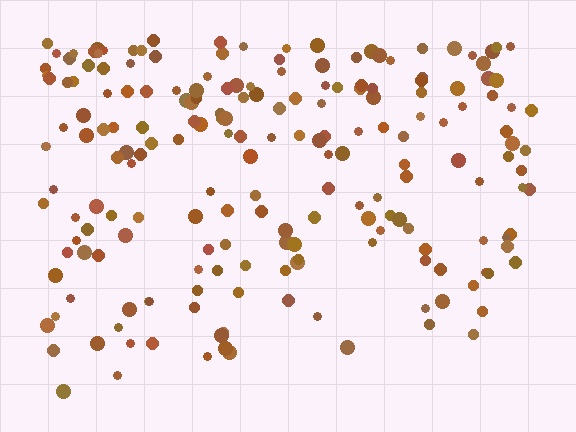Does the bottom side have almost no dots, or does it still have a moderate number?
Still a moderate number, just noticeably fewer than the top.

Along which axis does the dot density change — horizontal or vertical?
Vertical.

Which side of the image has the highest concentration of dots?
The top.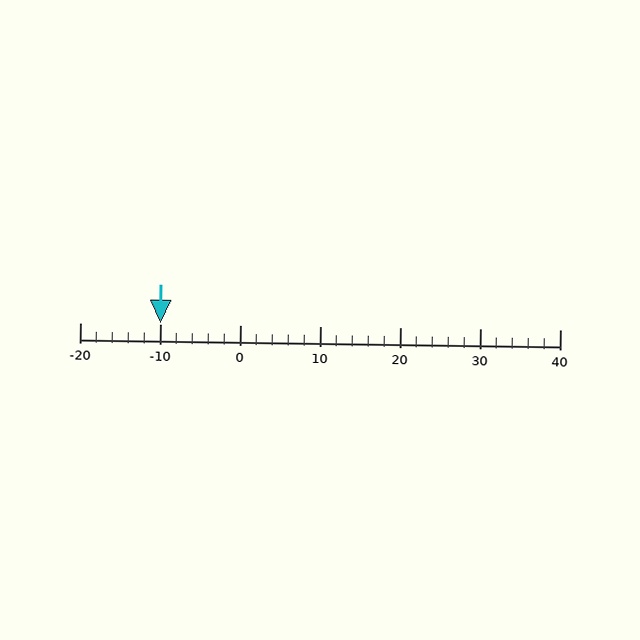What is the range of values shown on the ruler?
The ruler shows values from -20 to 40.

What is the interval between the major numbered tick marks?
The major tick marks are spaced 10 units apart.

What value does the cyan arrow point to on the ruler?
The cyan arrow points to approximately -10.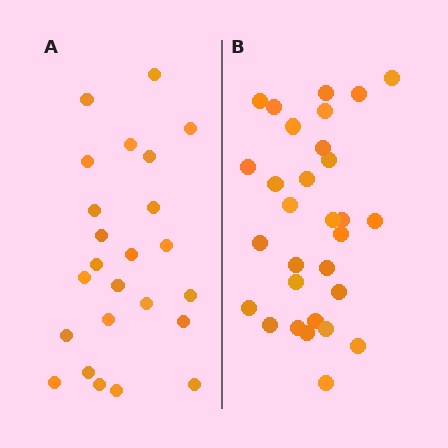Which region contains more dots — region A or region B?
Region B (the right region) has more dots.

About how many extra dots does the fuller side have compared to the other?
Region B has about 6 more dots than region A.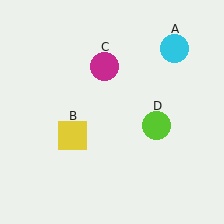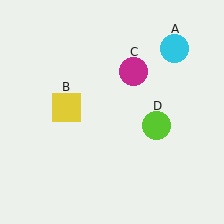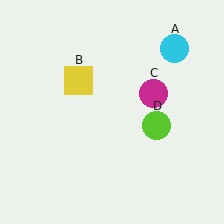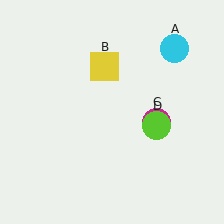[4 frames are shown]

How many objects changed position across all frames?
2 objects changed position: yellow square (object B), magenta circle (object C).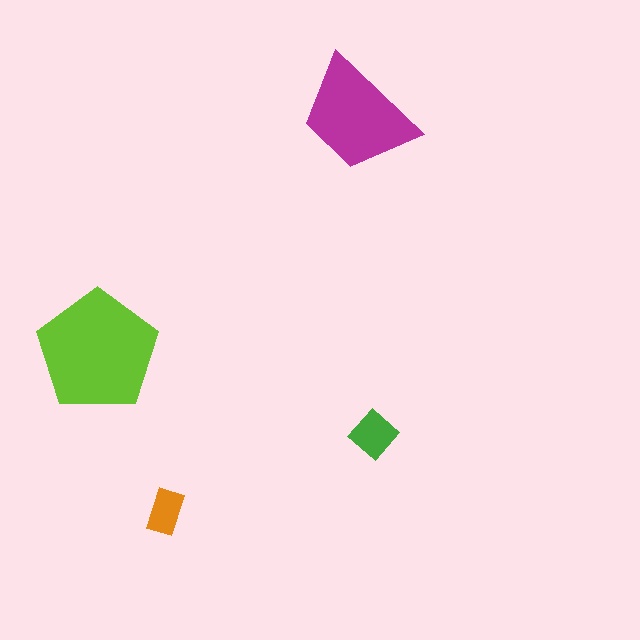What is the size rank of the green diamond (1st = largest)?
3rd.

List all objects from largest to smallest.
The lime pentagon, the magenta trapezoid, the green diamond, the orange rectangle.